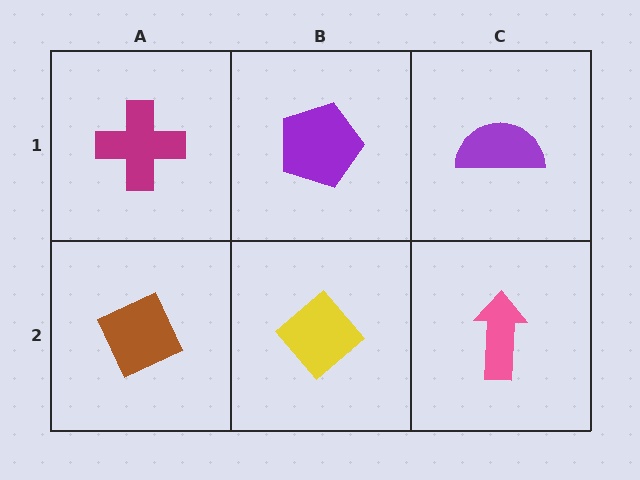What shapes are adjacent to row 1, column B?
A yellow diamond (row 2, column B), a magenta cross (row 1, column A), a purple semicircle (row 1, column C).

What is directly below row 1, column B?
A yellow diamond.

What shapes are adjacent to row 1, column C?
A pink arrow (row 2, column C), a purple pentagon (row 1, column B).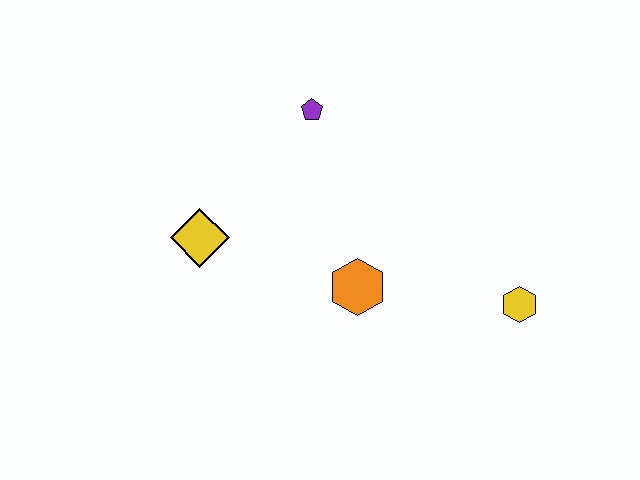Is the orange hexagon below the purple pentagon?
Yes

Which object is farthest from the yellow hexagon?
The yellow diamond is farthest from the yellow hexagon.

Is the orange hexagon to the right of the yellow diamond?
Yes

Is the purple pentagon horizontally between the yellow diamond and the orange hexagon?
Yes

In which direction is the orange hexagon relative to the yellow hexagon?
The orange hexagon is to the left of the yellow hexagon.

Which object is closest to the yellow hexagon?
The orange hexagon is closest to the yellow hexagon.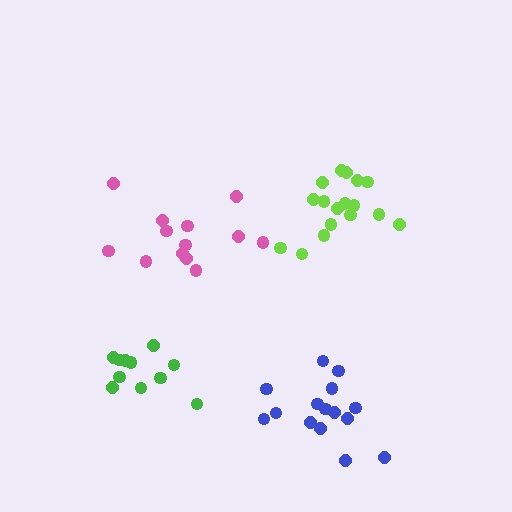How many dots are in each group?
Group 1: 13 dots, Group 2: 17 dots, Group 3: 15 dots, Group 4: 11 dots (56 total).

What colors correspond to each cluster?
The clusters are colored: pink, lime, blue, green.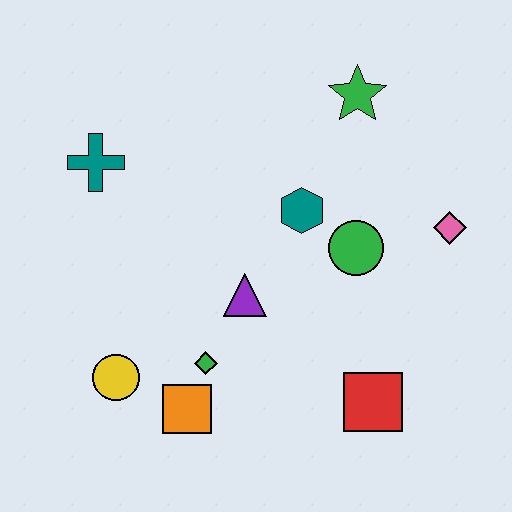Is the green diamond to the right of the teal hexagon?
No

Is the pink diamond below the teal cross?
Yes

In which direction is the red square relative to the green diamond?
The red square is to the right of the green diamond.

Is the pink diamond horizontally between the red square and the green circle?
No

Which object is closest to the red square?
The green circle is closest to the red square.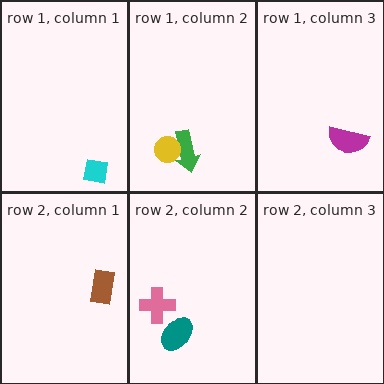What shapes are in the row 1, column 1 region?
The cyan square.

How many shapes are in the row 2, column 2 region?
2.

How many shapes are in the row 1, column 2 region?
2.